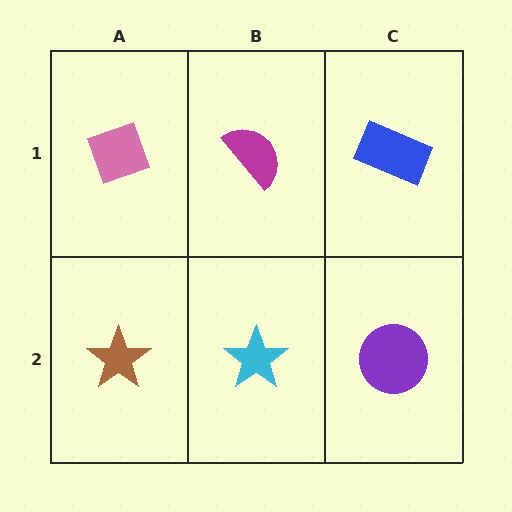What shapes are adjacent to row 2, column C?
A blue rectangle (row 1, column C), a cyan star (row 2, column B).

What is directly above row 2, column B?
A magenta semicircle.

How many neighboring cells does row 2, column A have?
2.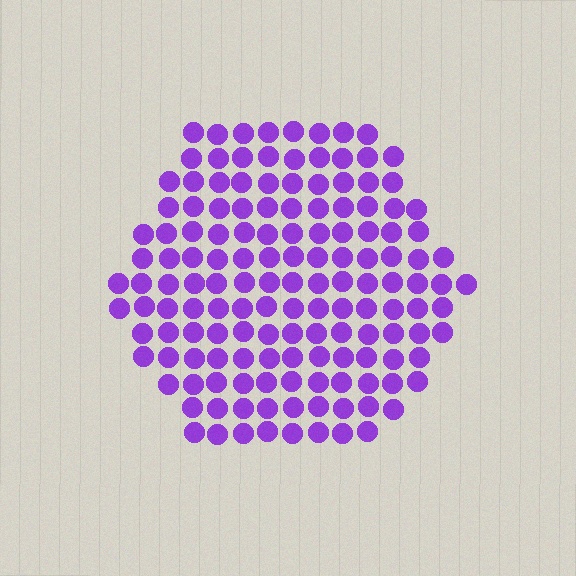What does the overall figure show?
The overall figure shows a hexagon.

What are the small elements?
The small elements are circles.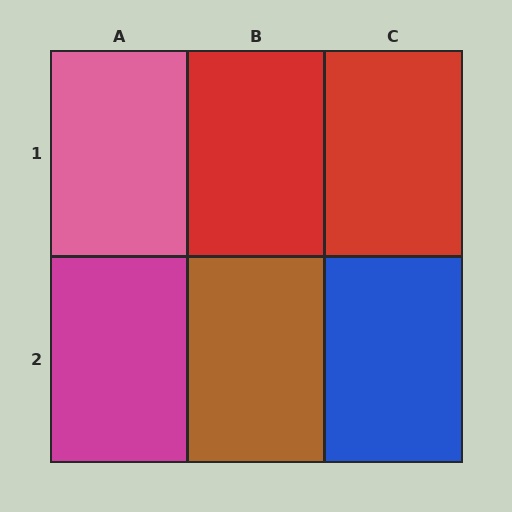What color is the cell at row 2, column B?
Brown.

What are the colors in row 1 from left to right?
Pink, red, red.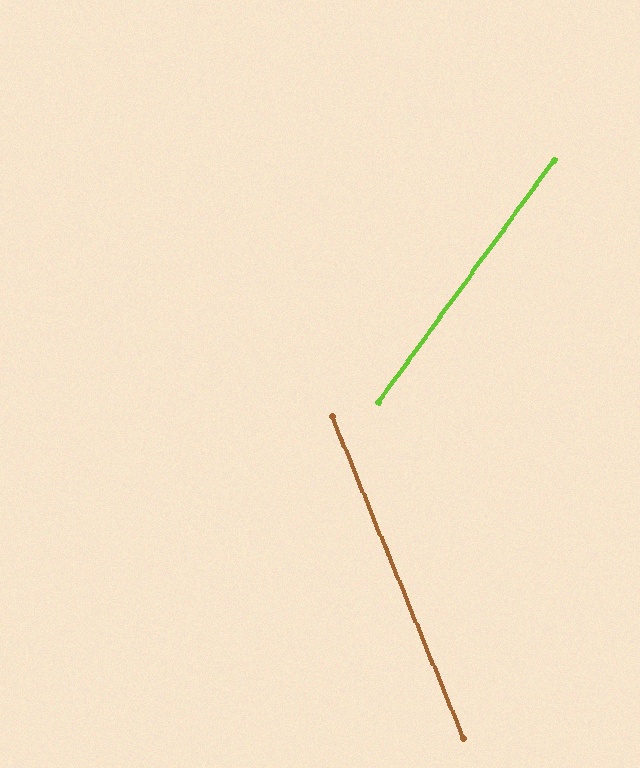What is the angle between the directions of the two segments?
Approximately 58 degrees.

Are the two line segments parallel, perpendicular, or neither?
Neither parallel nor perpendicular — they differ by about 58°.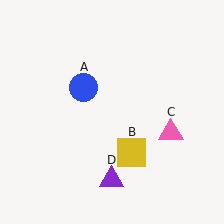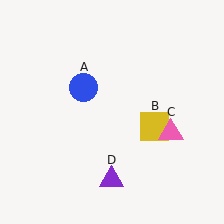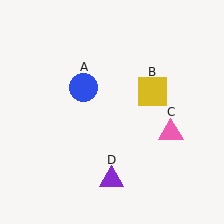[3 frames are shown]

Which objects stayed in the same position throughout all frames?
Blue circle (object A) and pink triangle (object C) and purple triangle (object D) remained stationary.